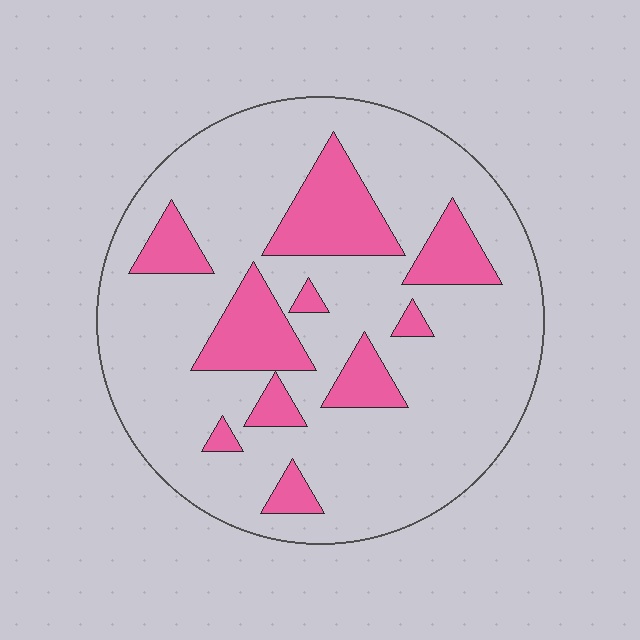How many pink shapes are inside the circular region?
10.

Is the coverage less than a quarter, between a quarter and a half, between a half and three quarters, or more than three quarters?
Less than a quarter.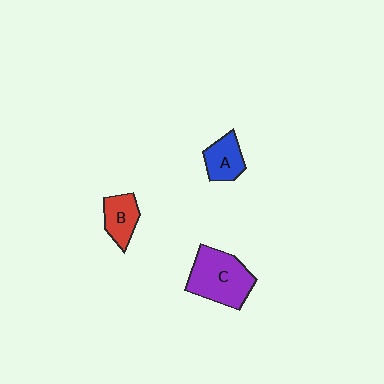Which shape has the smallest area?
Shape A (blue).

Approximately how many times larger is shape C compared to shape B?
Approximately 1.9 times.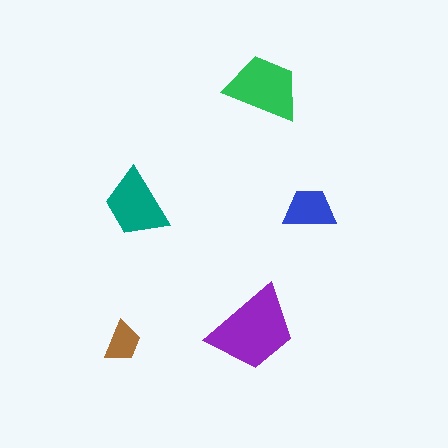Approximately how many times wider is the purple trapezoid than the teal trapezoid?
About 1.5 times wider.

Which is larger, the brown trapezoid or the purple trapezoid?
The purple one.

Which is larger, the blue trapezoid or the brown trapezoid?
The blue one.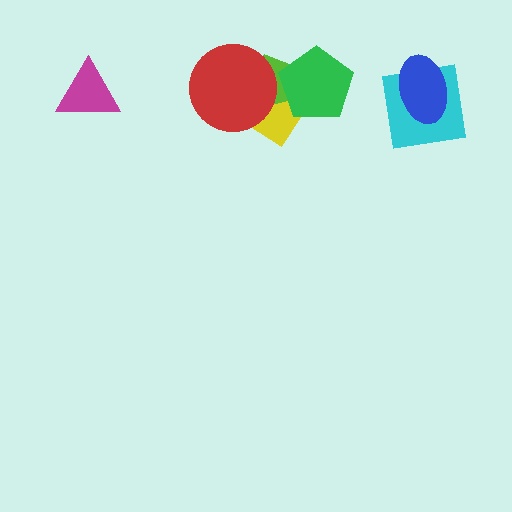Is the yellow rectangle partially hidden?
Yes, it is partially covered by another shape.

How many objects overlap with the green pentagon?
2 objects overlap with the green pentagon.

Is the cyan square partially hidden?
Yes, it is partially covered by another shape.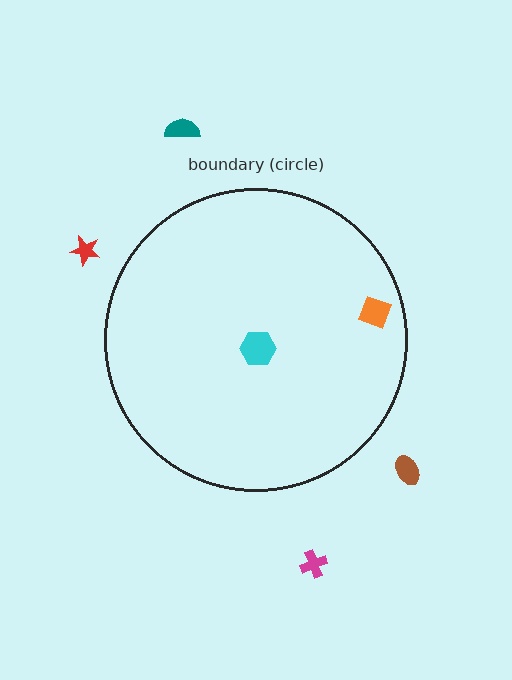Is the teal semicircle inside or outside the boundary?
Outside.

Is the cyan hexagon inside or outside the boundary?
Inside.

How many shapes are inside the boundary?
2 inside, 4 outside.